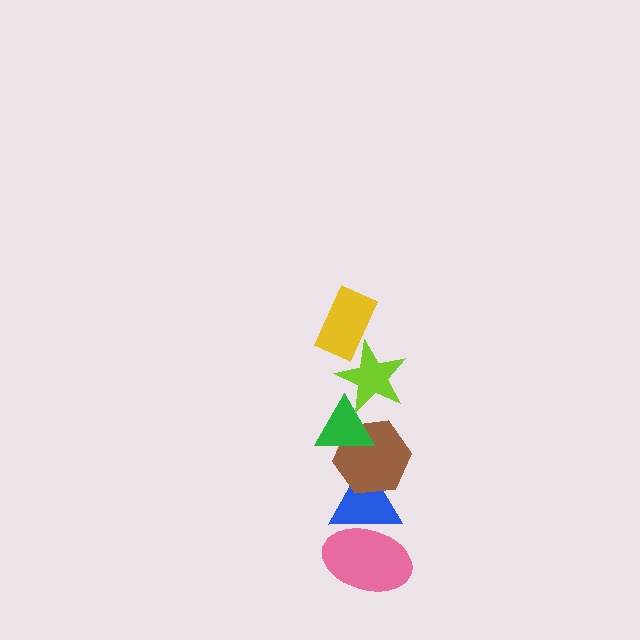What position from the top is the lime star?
The lime star is 2nd from the top.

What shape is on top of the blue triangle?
The brown hexagon is on top of the blue triangle.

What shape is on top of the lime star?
The yellow rectangle is on top of the lime star.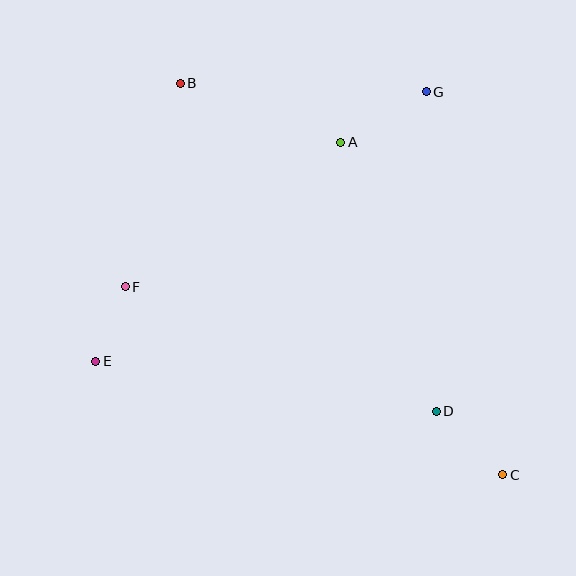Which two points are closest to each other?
Points E and F are closest to each other.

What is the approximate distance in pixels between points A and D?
The distance between A and D is approximately 285 pixels.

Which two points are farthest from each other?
Points B and C are farthest from each other.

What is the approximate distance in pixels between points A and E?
The distance between A and E is approximately 328 pixels.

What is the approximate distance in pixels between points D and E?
The distance between D and E is approximately 344 pixels.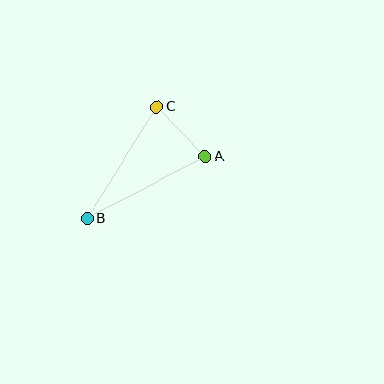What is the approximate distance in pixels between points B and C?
The distance between B and C is approximately 131 pixels.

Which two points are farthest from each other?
Points A and B are farthest from each other.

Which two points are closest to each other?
Points A and C are closest to each other.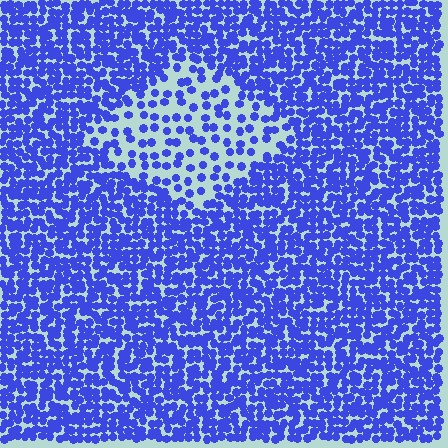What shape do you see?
I see a diamond.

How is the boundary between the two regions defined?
The boundary is defined by a change in element density (approximately 2.5x ratio). All elements are the same color, size, and shape.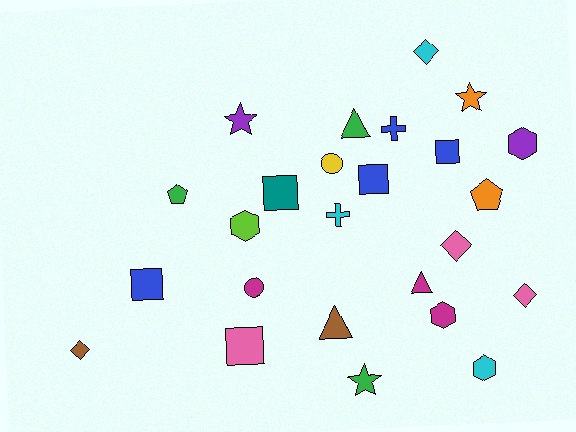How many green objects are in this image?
There are 3 green objects.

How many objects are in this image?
There are 25 objects.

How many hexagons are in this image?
There are 4 hexagons.